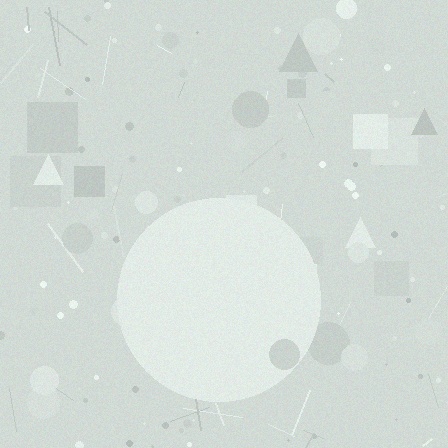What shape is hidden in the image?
A circle is hidden in the image.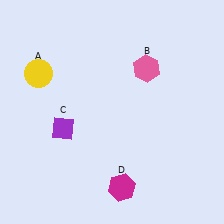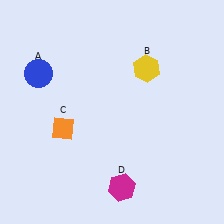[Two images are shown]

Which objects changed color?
A changed from yellow to blue. B changed from pink to yellow. C changed from purple to orange.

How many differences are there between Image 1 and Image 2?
There are 3 differences between the two images.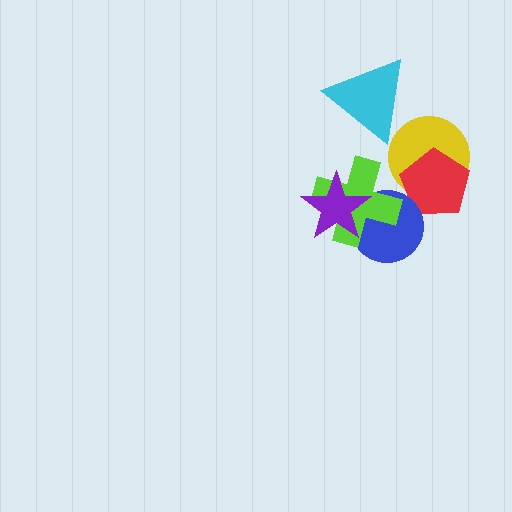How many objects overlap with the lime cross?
2 objects overlap with the lime cross.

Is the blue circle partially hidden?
Yes, it is partially covered by another shape.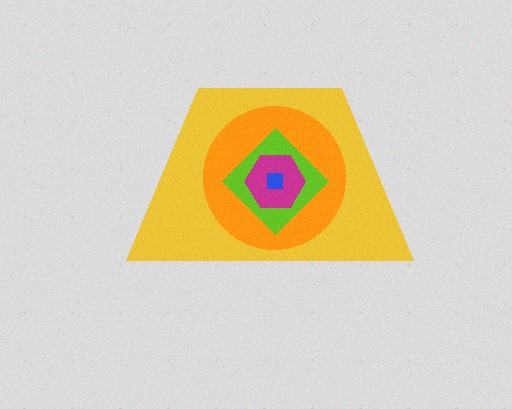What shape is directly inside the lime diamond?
The magenta hexagon.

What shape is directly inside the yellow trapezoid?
The orange circle.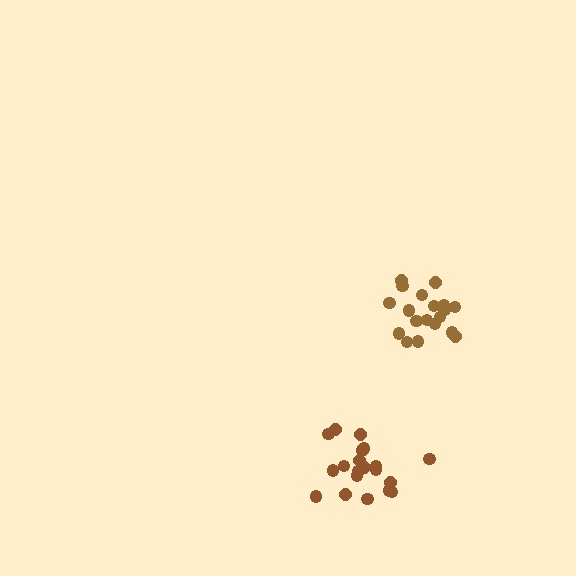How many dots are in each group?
Group 1: 20 dots, Group 2: 19 dots (39 total).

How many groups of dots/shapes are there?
There are 2 groups.